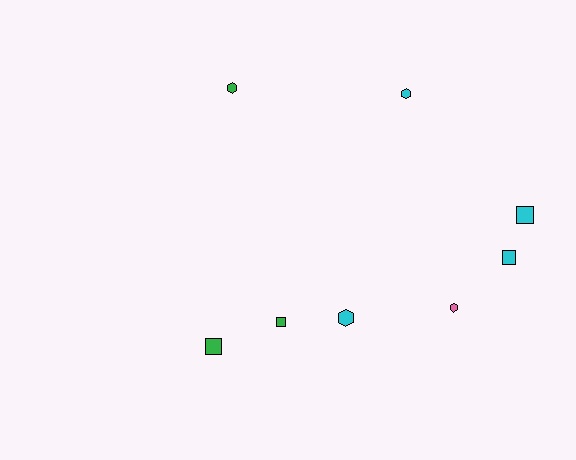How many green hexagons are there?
There is 1 green hexagon.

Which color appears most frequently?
Cyan, with 4 objects.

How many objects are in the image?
There are 8 objects.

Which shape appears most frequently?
Hexagon, with 4 objects.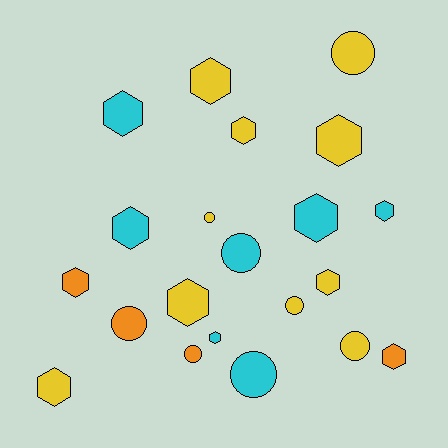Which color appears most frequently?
Yellow, with 10 objects.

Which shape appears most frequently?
Hexagon, with 13 objects.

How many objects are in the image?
There are 21 objects.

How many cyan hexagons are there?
There are 5 cyan hexagons.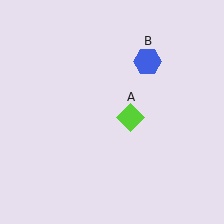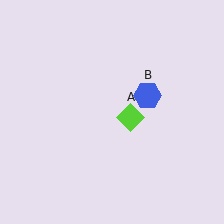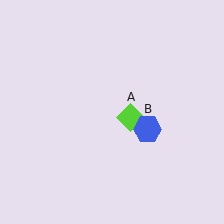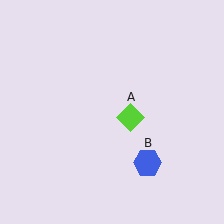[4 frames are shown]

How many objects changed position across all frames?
1 object changed position: blue hexagon (object B).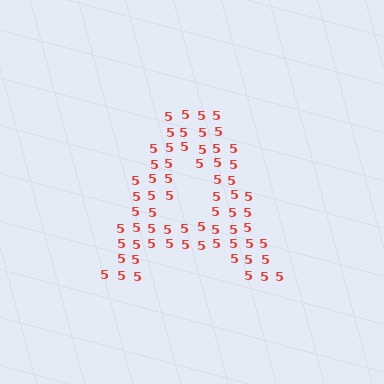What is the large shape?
The large shape is the letter A.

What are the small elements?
The small elements are digit 5's.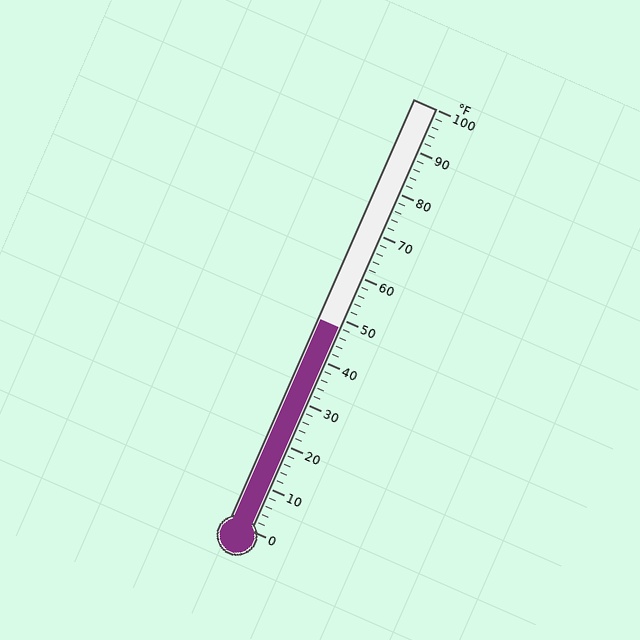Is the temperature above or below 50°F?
The temperature is below 50°F.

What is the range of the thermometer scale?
The thermometer scale ranges from 0°F to 100°F.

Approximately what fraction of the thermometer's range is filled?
The thermometer is filled to approximately 50% of its range.